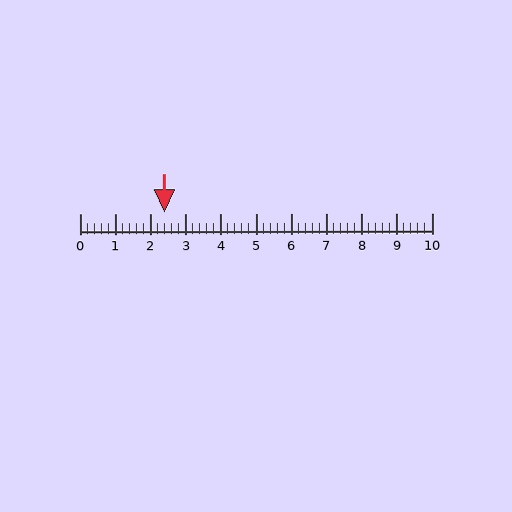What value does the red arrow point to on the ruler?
The red arrow points to approximately 2.4.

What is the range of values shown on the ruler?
The ruler shows values from 0 to 10.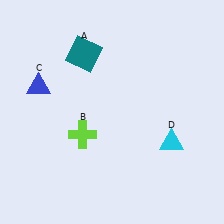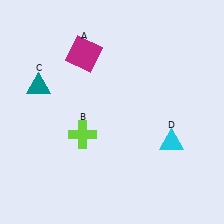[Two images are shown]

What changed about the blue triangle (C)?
In Image 1, C is blue. In Image 2, it changed to teal.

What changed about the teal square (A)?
In Image 1, A is teal. In Image 2, it changed to magenta.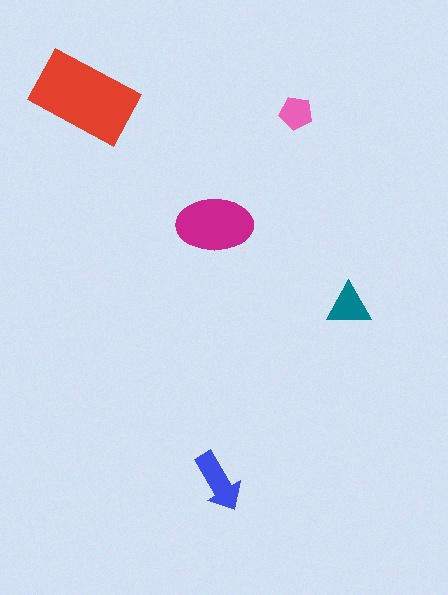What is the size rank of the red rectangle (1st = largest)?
1st.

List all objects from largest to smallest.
The red rectangle, the magenta ellipse, the blue arrow, the teal triangle, the pink pentagon.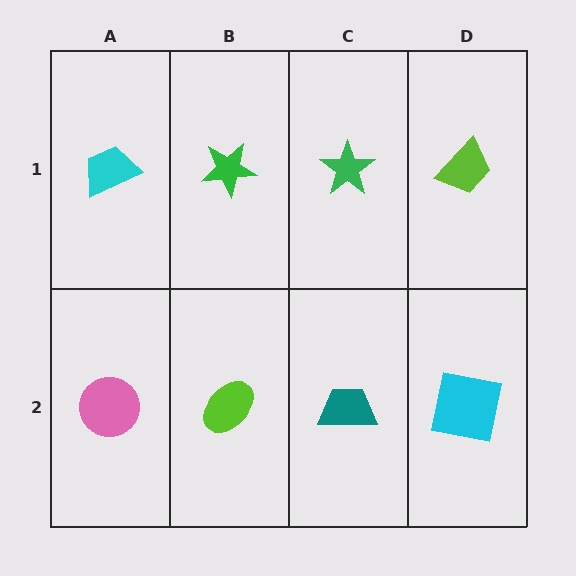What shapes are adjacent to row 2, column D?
A lime trapezoid (row 1, column D), a teal trapezoid (row 2, column C).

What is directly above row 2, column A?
A cyan trapezoid.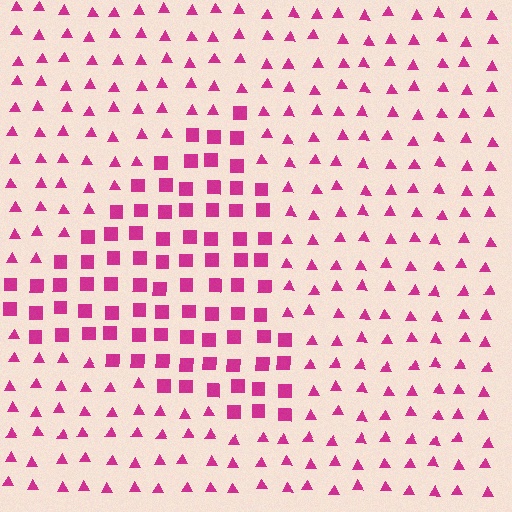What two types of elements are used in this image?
The image uses squares inside the triangle region and triangles outside it.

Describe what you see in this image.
The image is filled with small magenta elements arranged in a uniform grid. A triangle-shaped region contains squares, while the surrounding area contains triangles. The boundary is defined purely by the change in element shape.